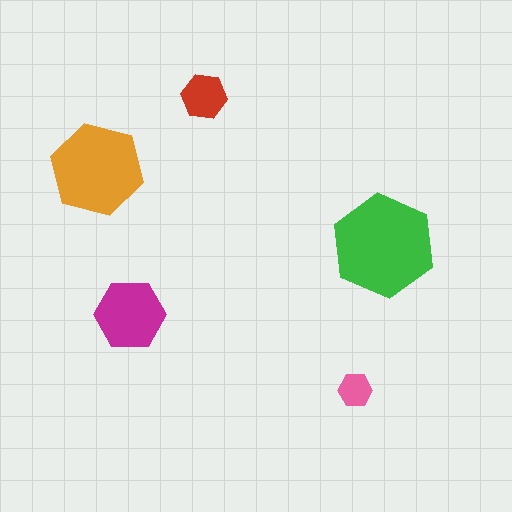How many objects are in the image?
There are 5 objects in the image.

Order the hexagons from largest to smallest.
the green one, the orange one, the magenta one, the red one, the pink one.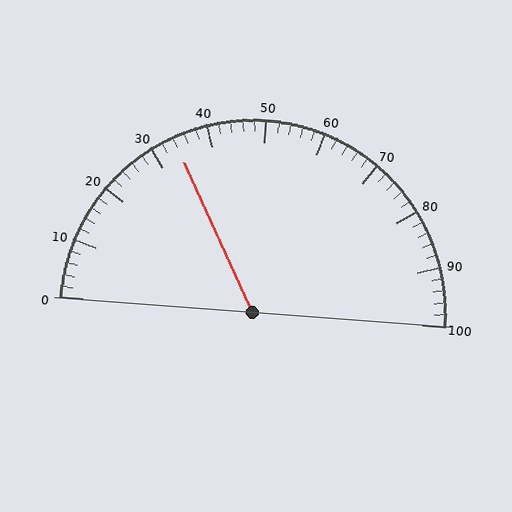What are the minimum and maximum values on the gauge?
The gauge ranges from 0 to 100.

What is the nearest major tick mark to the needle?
The nearest major tick mark is 30.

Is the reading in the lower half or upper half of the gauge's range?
The reading is in the lower half of the range (0 to 100).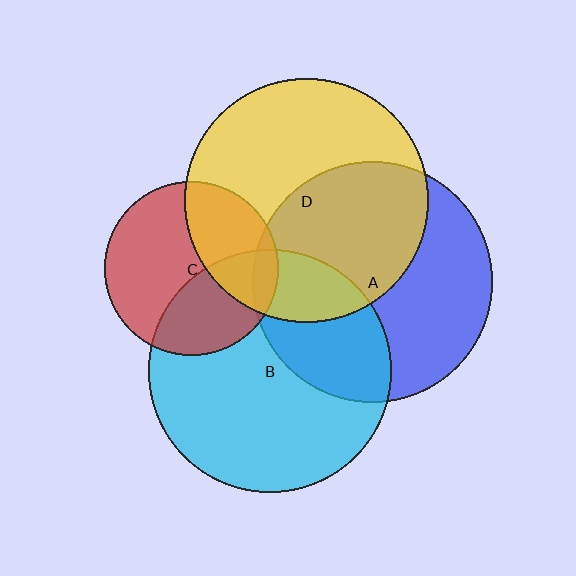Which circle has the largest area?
Circle D (yellow).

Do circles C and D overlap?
Yes.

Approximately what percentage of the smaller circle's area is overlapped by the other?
Approximately 35%.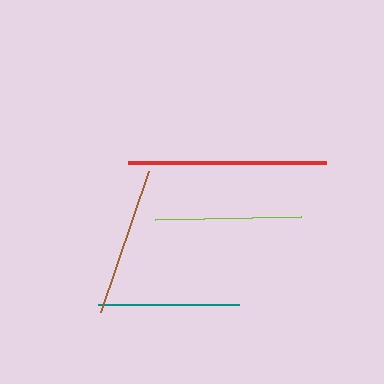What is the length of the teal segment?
The teal segment is approximately 141 pixels long.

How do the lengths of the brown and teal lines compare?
The brown and teal lines are approximately the same length.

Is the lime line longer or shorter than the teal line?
The lime line is longer than the teal line.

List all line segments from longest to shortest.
From longest to shortest: red, brown, lime, teal.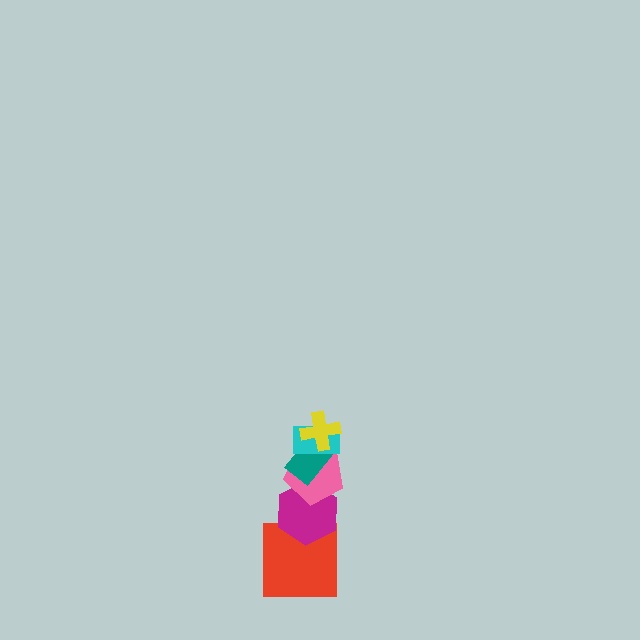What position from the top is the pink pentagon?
The pink pentagon is 4th from the top.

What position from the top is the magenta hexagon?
The magenta hexagon is 5th from the top.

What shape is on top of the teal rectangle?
The cyan rectangle is on top of the teal rectangle.